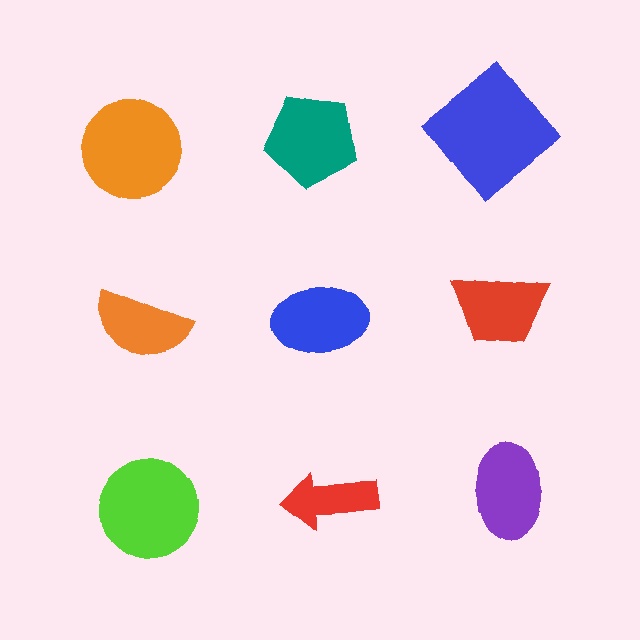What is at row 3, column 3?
A purple ellipse.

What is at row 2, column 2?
A blue ellipse.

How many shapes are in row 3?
3 shapes.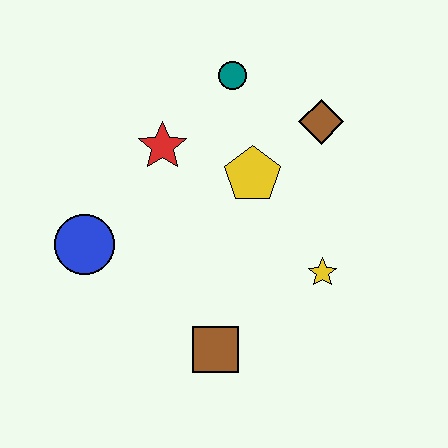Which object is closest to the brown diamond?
The yellow pentagon is closest to the brown diamond.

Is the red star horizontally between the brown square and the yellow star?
No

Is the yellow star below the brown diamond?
Yes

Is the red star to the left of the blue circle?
No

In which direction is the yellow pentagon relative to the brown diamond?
The yellow pentagon is to the left of the brown diamond.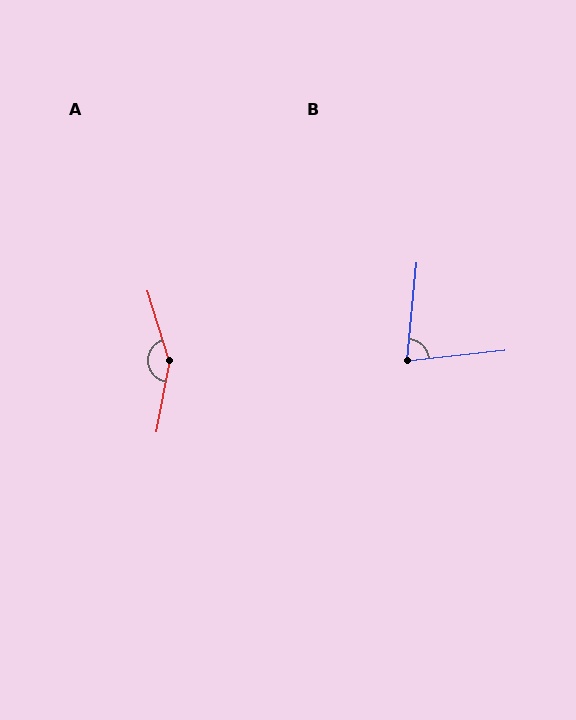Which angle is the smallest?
B, at approximately 78 degrees.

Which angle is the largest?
A, at approximately 152 degrees.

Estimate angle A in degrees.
Approximately 152 degrees.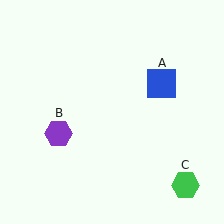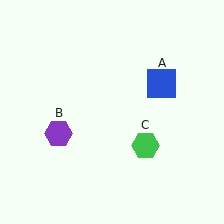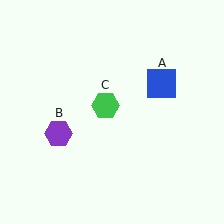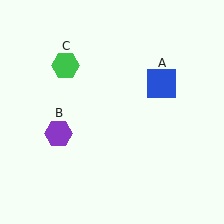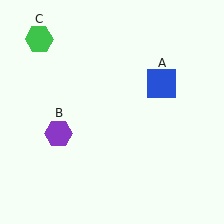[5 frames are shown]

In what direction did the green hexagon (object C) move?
The green hexagon (object C) moved up and to the left.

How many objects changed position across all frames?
1 object changed position: green hexagon (object C).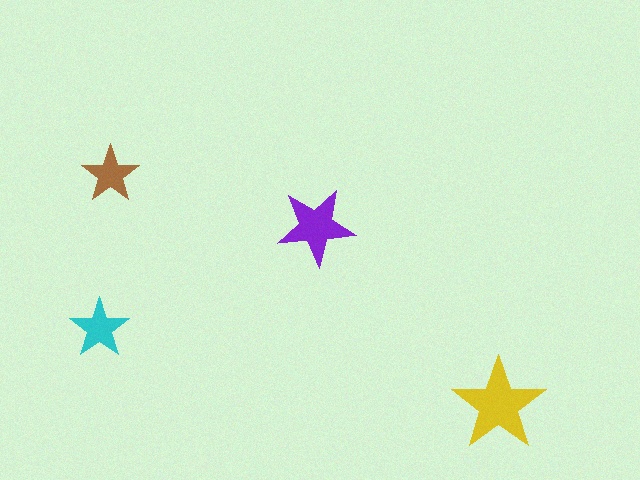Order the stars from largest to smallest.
the yellow one, the purple one, the cyan one, the brown one.